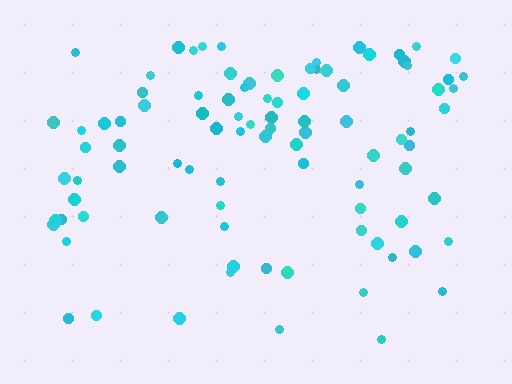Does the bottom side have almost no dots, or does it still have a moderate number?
Still a moderate number, just noticeably fewer than the top.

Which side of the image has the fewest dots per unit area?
The bottom.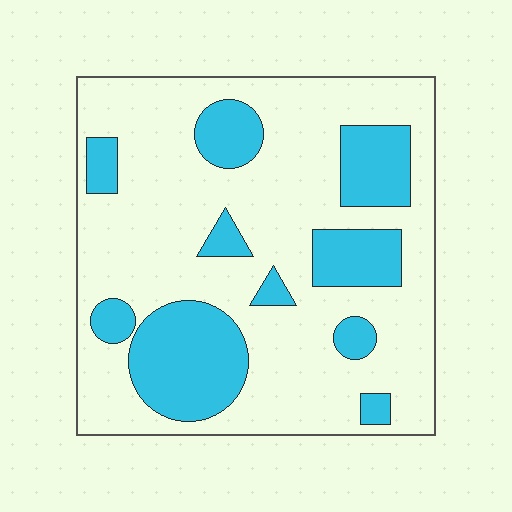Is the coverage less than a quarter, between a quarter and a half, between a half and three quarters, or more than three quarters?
Between a quarter and a half.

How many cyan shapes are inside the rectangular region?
10.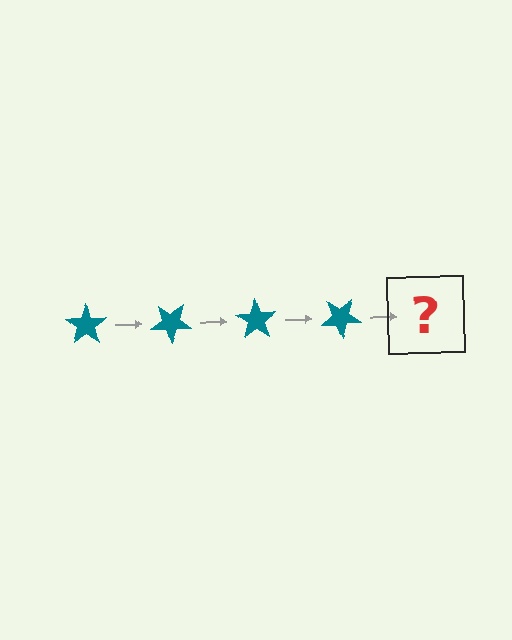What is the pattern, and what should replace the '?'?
The pattern is that the star rotates 35 degrees each step. The '?' should be a teal star rotated 140 degrees.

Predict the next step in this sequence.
The next step is a teal star rotated 140 degrees.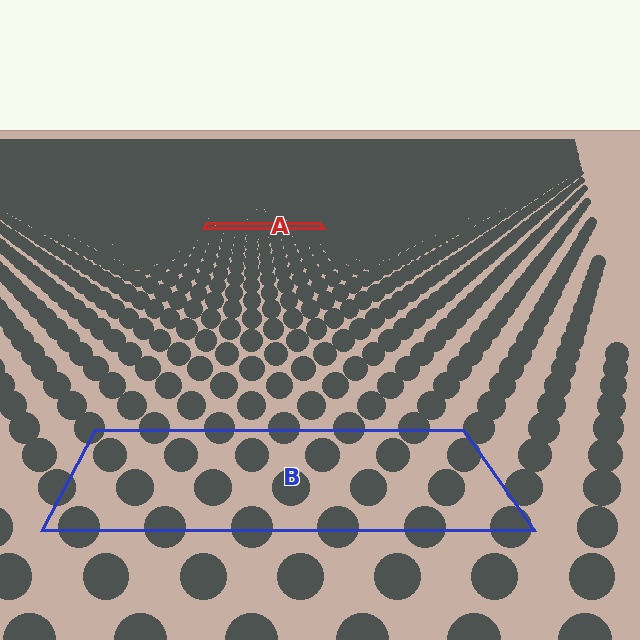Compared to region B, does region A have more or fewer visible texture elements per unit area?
Region A has more texture elements per unit area — they are packed more densely because it is farther away.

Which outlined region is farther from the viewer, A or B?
Region A is farther from the viewer — the texture elements inside it appear smaller and more densely packed.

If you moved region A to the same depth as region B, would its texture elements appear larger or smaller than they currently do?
They would appear larger. At a closer depth, the same texture elements are projected at a bigger on-screen size.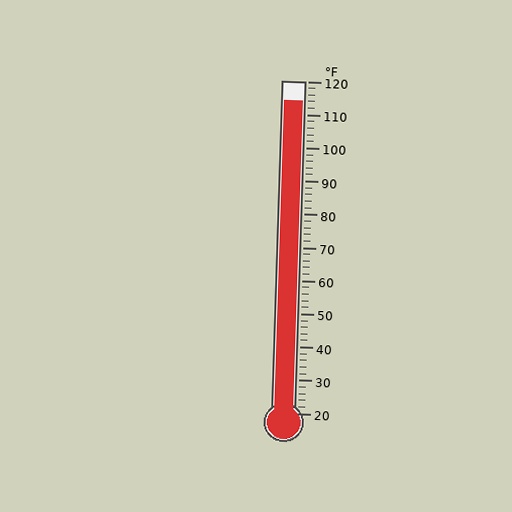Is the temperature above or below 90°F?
The temperature is above 90°F.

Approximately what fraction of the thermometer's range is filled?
The thermometer is filled to approximately 95% of its range.